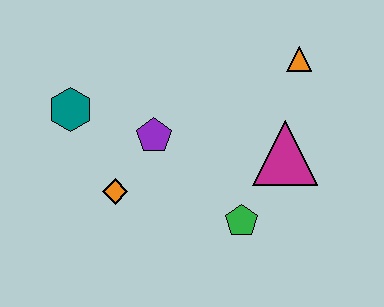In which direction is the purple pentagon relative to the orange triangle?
The purple pentagon is to the left of the orange triangle.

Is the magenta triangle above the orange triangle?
No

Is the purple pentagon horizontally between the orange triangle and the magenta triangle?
No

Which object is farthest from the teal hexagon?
The orange triangle is farthest from the teal hexagon.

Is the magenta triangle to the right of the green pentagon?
Yes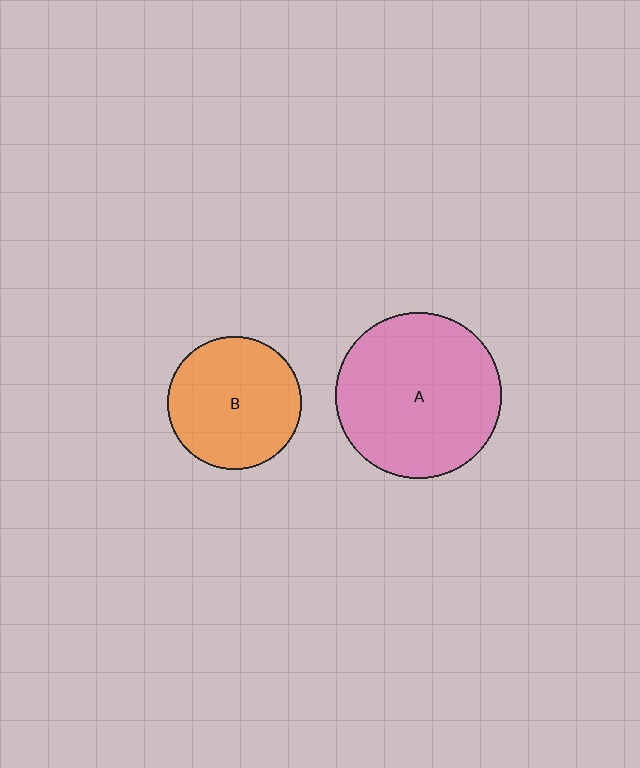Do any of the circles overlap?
No, none of the circles overlap.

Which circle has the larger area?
Circle A (pink).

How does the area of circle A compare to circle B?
Approximately 1.5 times.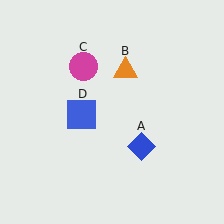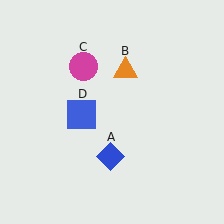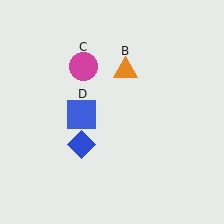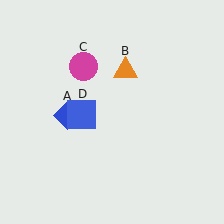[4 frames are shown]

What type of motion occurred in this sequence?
The blue diamond (object A) rotated clockwise around the center of the scene.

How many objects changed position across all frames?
1 object changed position: blue diamond (object A).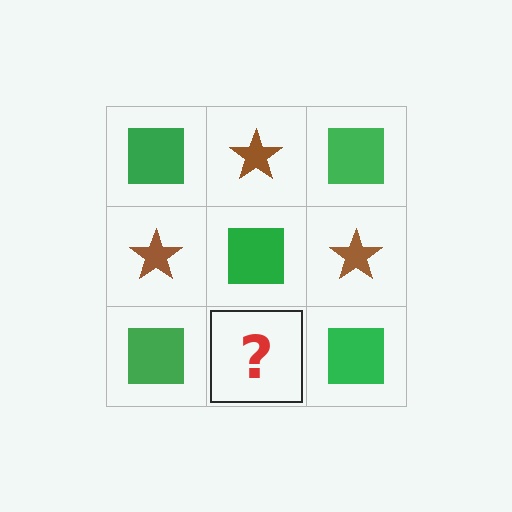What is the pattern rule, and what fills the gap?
The rule is that it alternates green square and brown star in a checkerboard pattern. The gap should be filled with a brown star.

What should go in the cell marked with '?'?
The missing cell should contain a brown star.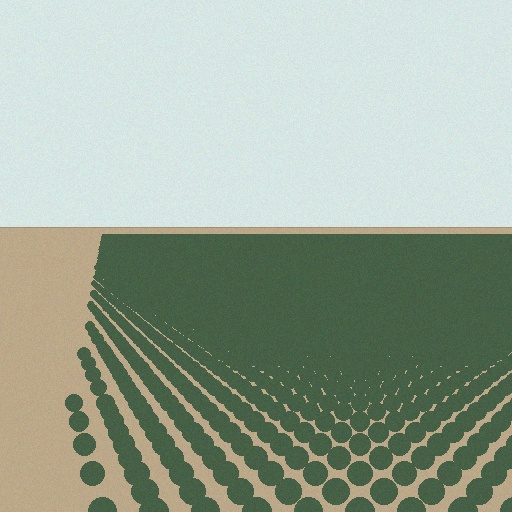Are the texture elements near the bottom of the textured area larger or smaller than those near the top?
Larger. Near the bottom, elements are closer to the viewer and appear at a bigger on-screen size.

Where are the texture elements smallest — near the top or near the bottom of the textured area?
Near the top.